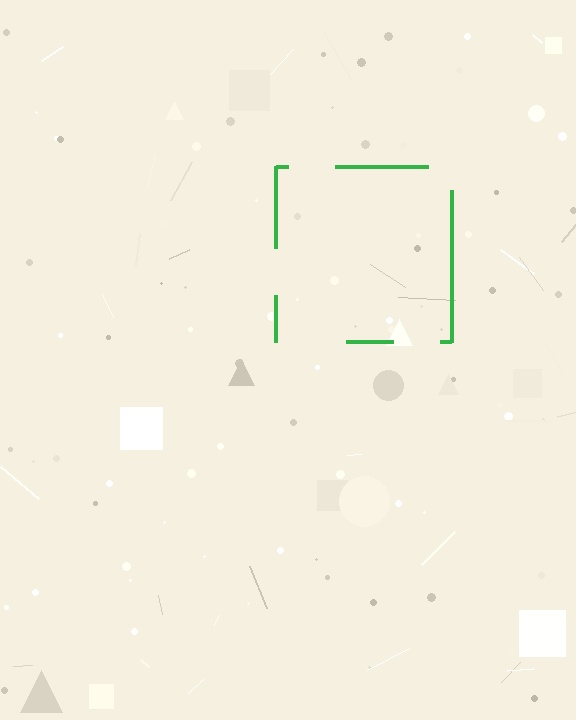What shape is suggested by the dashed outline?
The dashed outline suggests a square.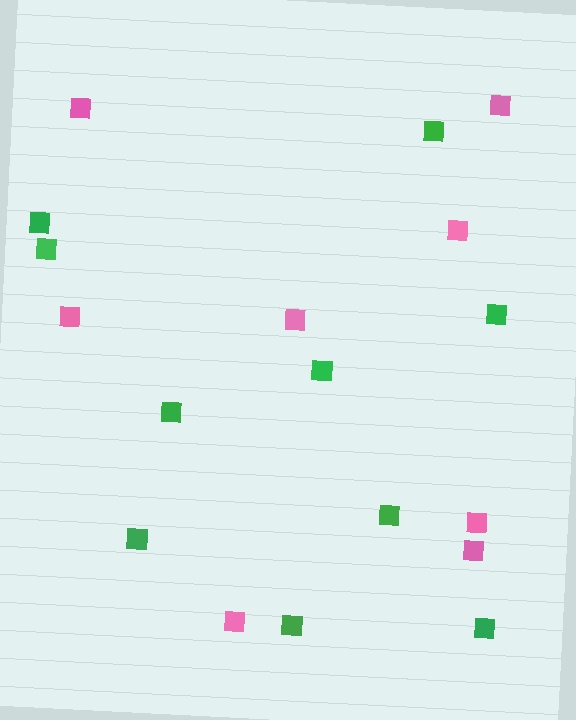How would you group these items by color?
There are 2 groups: one group of pink squares (8) and one group of green squares (10).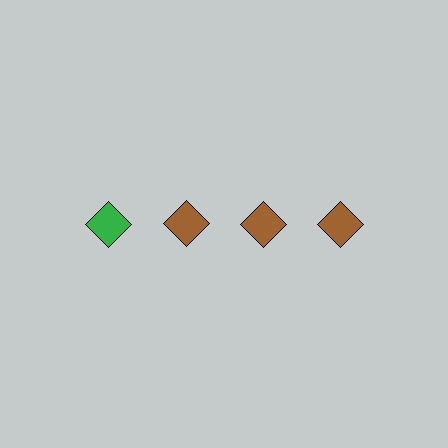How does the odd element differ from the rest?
It has a different color: green instead of brown.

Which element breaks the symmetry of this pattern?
The green diamond in the top row, leftmost column breaks the symmetry. All other shapes are brown diamonds.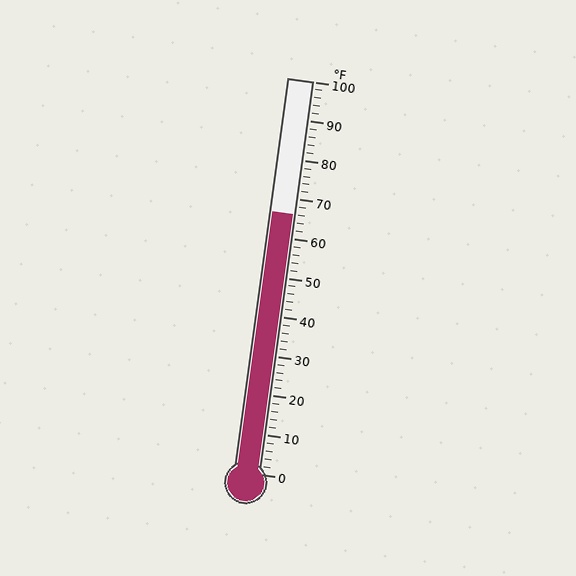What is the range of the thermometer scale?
The thermometer scale ranges from 0°F to 100°F.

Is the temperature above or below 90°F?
The temperature is below 90°F.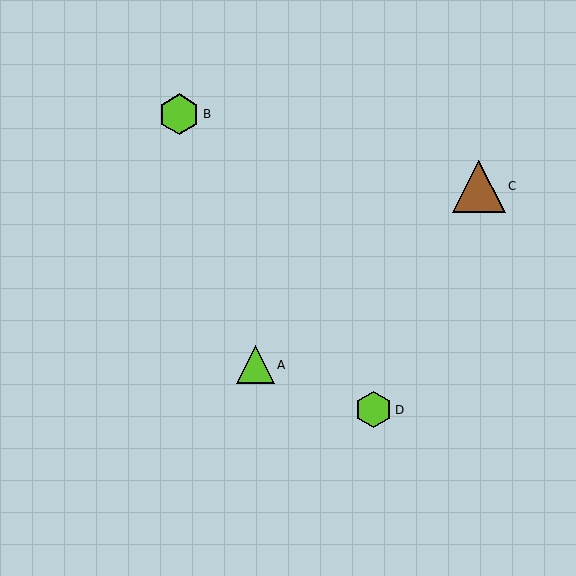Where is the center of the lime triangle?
The center of the lime triangle is at (256, 365).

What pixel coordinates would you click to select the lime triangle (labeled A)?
Click at (256, 365) to select the lime triangle A.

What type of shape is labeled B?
Shape B is a lime hexagon.